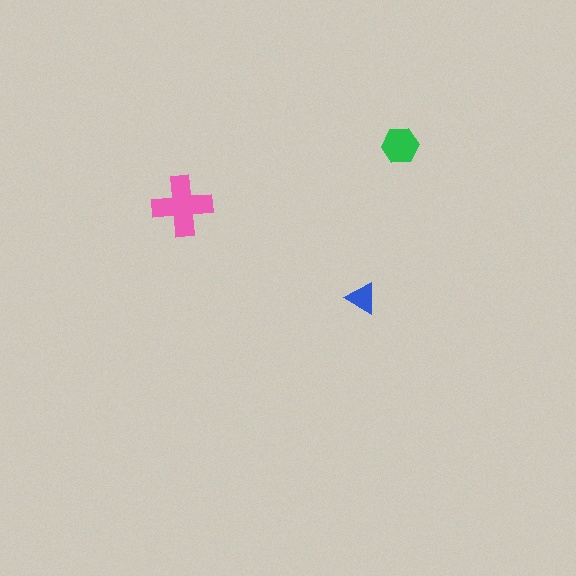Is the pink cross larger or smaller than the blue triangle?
Larger.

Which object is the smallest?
The blue triangle.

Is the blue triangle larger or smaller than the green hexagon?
Smaller.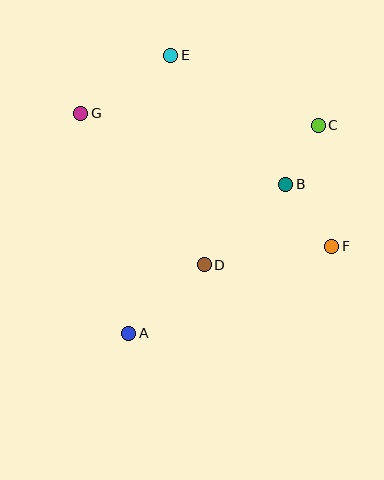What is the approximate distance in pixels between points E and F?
The distance between E and F is approximately 250 pixels.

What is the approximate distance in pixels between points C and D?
The distance between C and D is approximately 180 pixels.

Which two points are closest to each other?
Points B and C are closest to each other.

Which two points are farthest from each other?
Points F and G are farthest from each other.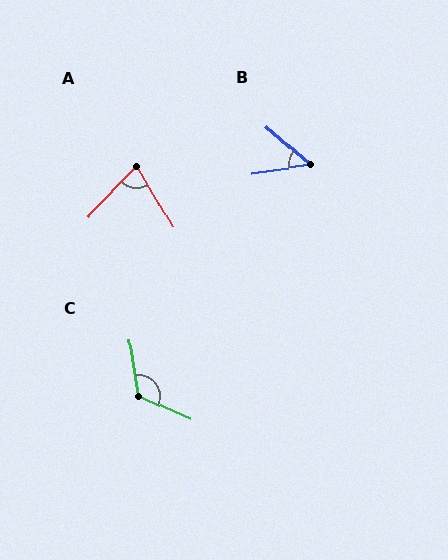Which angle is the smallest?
B, at approximately 49 degrees.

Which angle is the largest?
C, at approximately 122 degrees.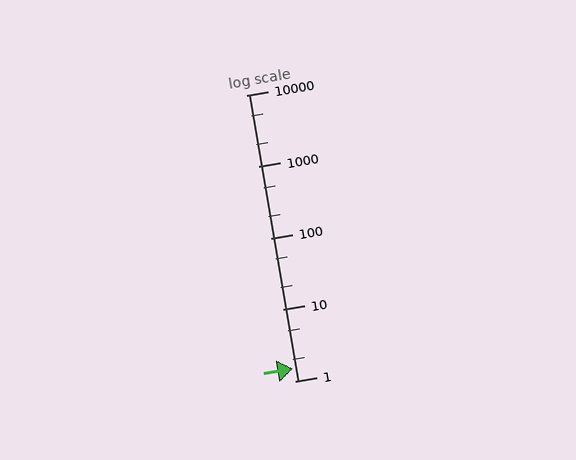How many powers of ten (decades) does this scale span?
The scale spans 4 decades, from 1 to 10000.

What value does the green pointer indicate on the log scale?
The pointer indicates approximately 1.5.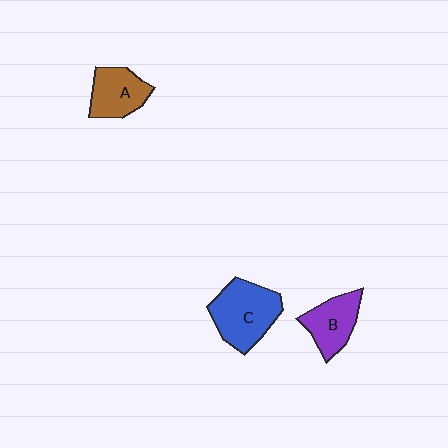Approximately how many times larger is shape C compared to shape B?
Approximately 1.5 times.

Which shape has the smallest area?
Shape A (brown).